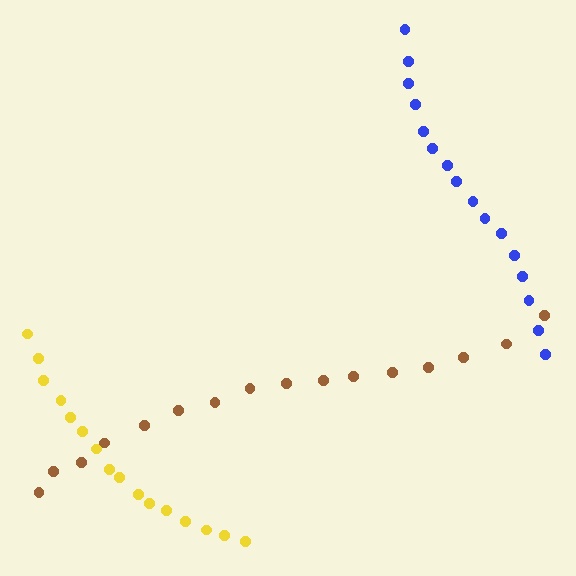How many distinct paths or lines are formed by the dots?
There are 3 distinct paths.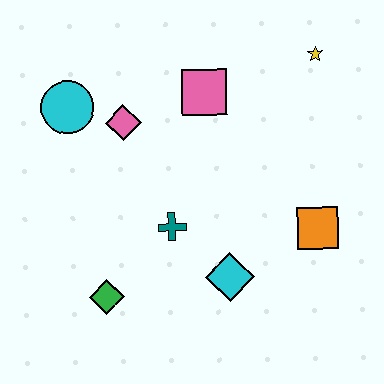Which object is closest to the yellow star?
The pink square is closest to the yellow star.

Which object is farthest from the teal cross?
The yellow star is farthest from the teal cross.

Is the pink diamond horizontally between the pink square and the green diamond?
Yes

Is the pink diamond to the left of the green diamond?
No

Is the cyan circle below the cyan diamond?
No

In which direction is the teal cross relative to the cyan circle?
The teal cross is below the cyan circle.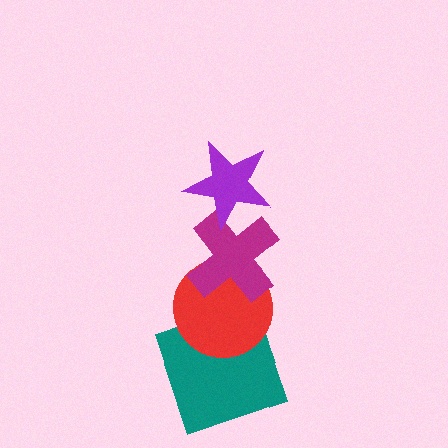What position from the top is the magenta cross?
The magenta cross is 2nd from the top.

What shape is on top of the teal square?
The red circle is on top of the teal square.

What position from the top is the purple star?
The purple star is 1st from the top.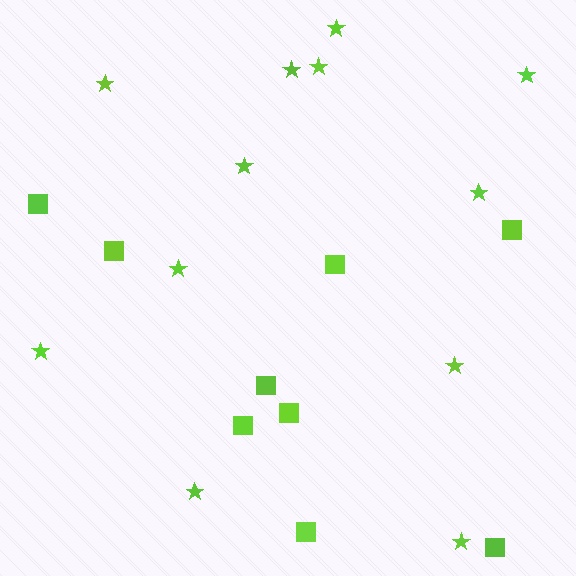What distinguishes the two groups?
There are 2 groups: one group of squares (9) and one group of stars (12).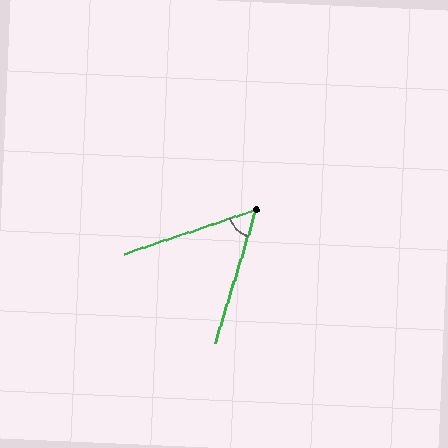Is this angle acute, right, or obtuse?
It is acute.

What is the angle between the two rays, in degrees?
Approximately 54 degrees.